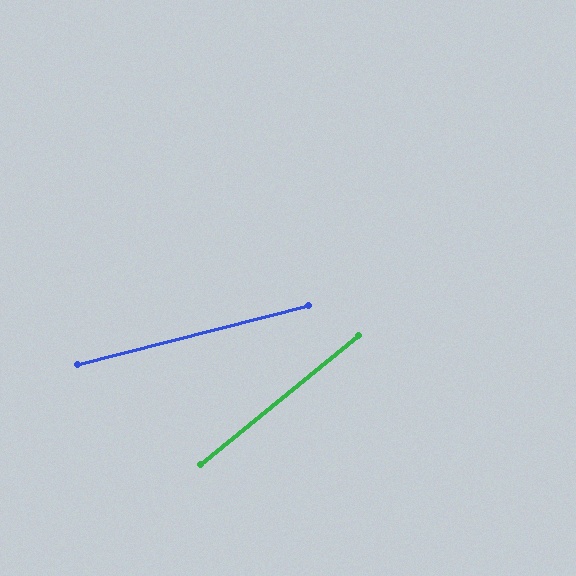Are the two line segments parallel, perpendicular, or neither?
Neither parallel nor perpendicular — they differ by about 25°.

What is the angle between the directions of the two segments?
Approximately 25 degrees.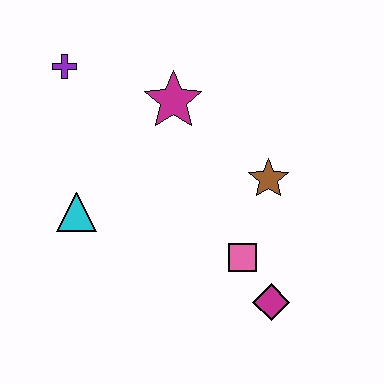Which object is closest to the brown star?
The pink square is closest to the brown star.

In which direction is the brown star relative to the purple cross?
The brown star is to the right of the purple cross.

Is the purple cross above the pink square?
Yes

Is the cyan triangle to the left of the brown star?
Yes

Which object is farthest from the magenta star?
The magenta diamond is farthest from the magenta star.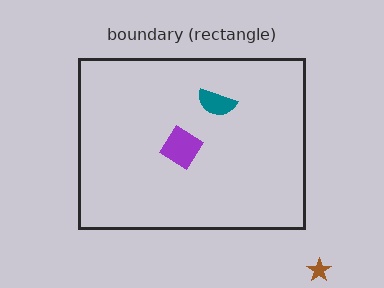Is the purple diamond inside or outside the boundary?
Inside.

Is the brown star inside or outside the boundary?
Outside.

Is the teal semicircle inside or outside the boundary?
Inside.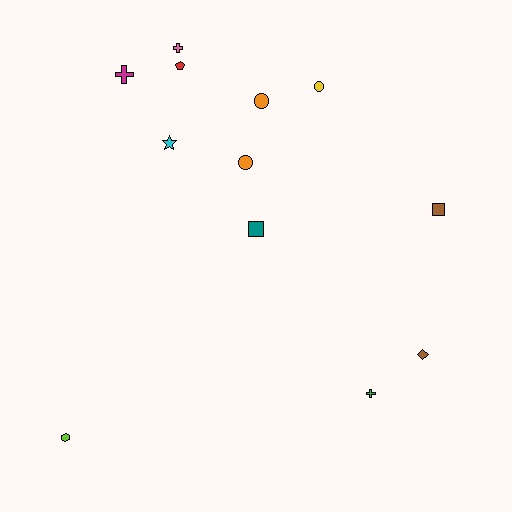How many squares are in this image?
There are 2 squares.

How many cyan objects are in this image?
There is 1 cyan object.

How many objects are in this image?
There are 12 objects.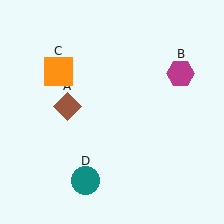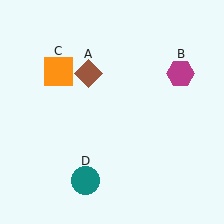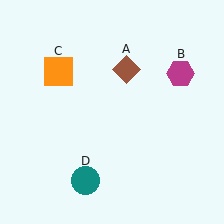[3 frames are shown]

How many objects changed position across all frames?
1 object changed position: brown diamond (object A).